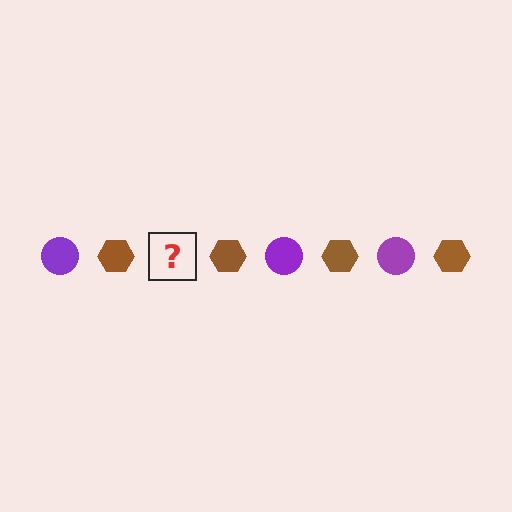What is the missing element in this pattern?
The missing element is a purple circle.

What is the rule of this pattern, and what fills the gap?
The rule is that the pattern alternates between purple circle and brown hexagon. The gap should be filled with a purple circle.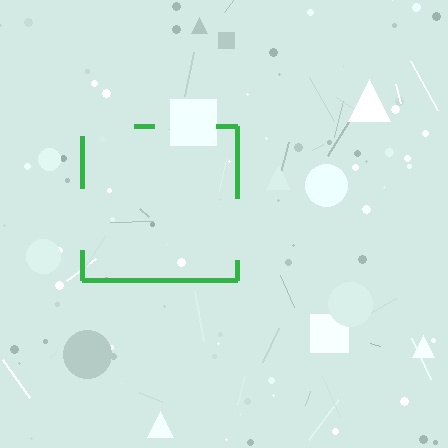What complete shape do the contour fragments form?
The contour fragments form a square.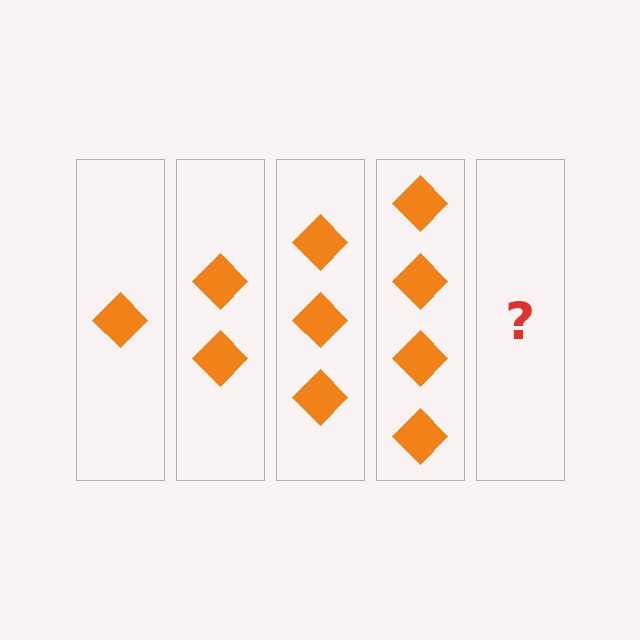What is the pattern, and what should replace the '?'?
The pattern is that each step adds one more diamond. The '?' should be 5 diamonds.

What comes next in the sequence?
The next element should be 5 diamonds.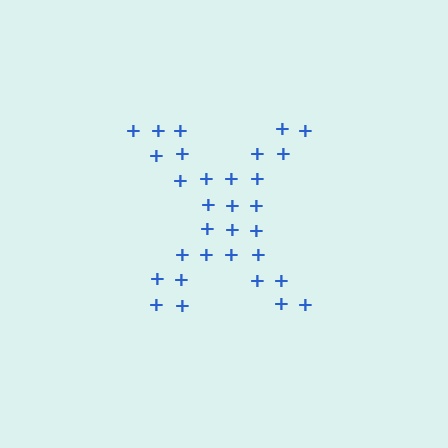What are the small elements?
The small elements are plus signs.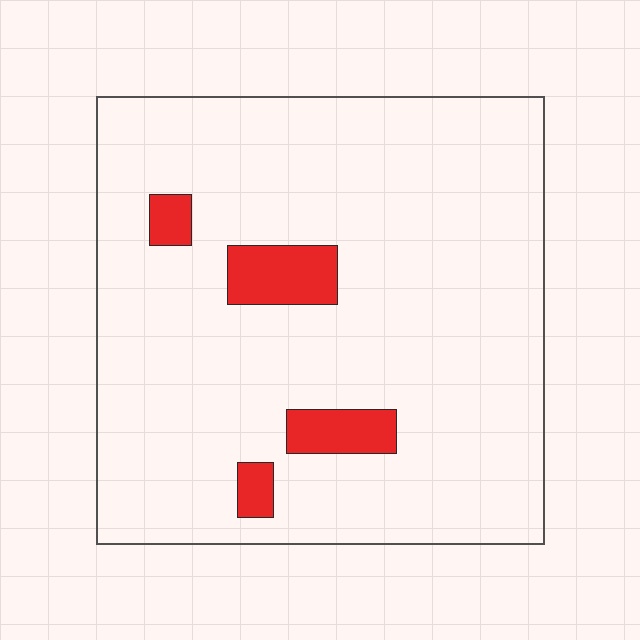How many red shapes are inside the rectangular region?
4.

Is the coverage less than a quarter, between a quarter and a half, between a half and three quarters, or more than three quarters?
Less than a quarter.